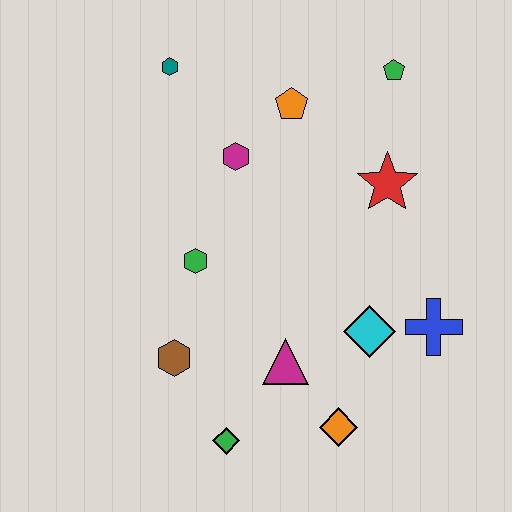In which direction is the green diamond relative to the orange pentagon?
The green diamond is below the orange pentagon.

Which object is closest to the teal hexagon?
The magenta hexagon is closest to the teal hexagon.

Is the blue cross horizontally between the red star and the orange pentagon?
No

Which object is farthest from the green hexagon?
The green pentagon is farthest from the green hexagon.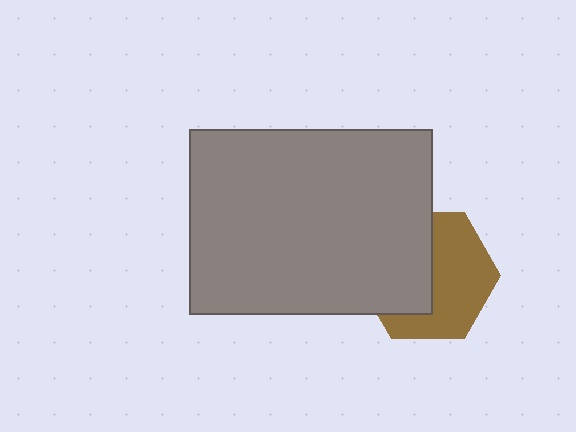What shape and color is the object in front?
The object in front is a gray rectangle.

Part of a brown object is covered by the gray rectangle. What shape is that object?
It is a hexagon.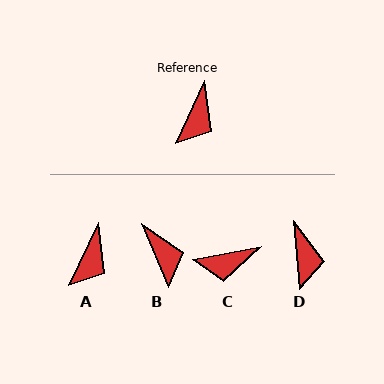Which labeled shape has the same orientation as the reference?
A.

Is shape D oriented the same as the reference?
No, it is off by about 29 degrees.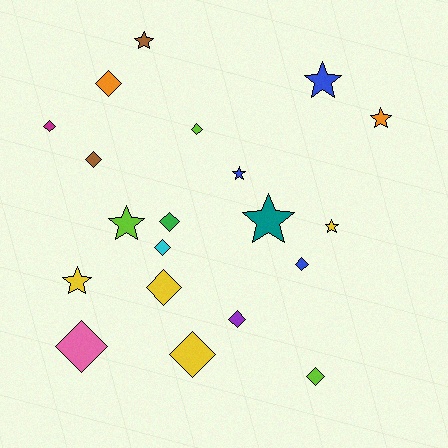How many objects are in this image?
There are 20 objects.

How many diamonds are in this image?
There are 12 diamonds.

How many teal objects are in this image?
There is 1 teal object.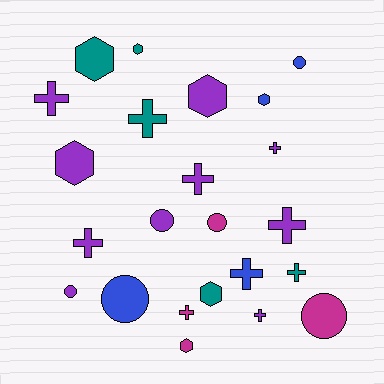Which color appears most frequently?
Purple, with 10 objects.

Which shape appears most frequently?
Cross, with 10 objects.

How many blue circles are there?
There are 2 blue circles.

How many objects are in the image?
There are 23 objects.